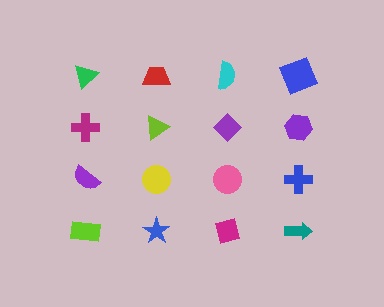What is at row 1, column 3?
A cyan semicircle.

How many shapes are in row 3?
4 shapes.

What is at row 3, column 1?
A purple semicircle.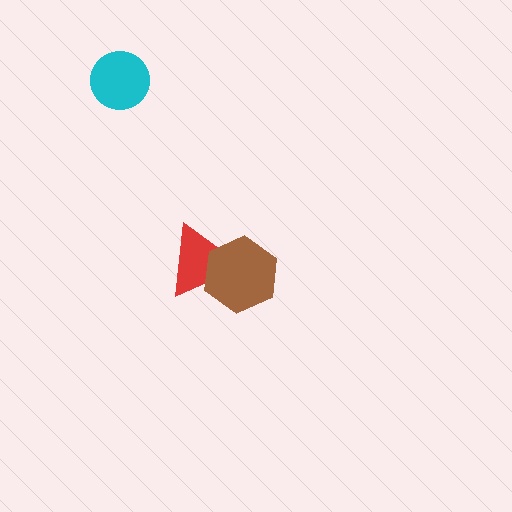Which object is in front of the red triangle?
The brown hexagon is in front of the red triangle.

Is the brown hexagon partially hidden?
No, no other shape covers it.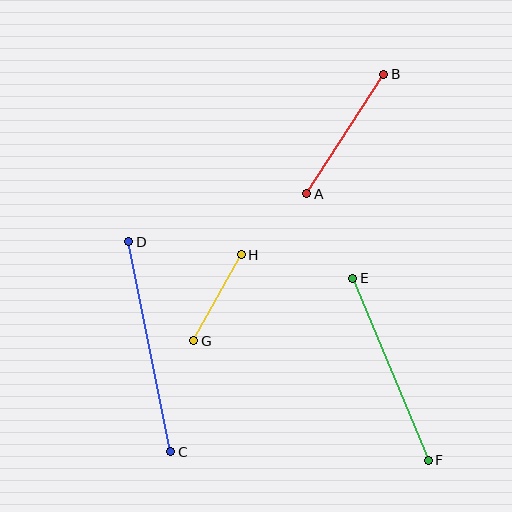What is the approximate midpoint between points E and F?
The midpoint is at approximately (390, 369) pixels.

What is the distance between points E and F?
The distance is approximately 197 pixels.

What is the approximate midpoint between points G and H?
The midpoint is at approximately (217, 298) pixels.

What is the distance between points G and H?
The distance is approximately 98 pixels.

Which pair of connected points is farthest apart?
Points C and D are farthest apart.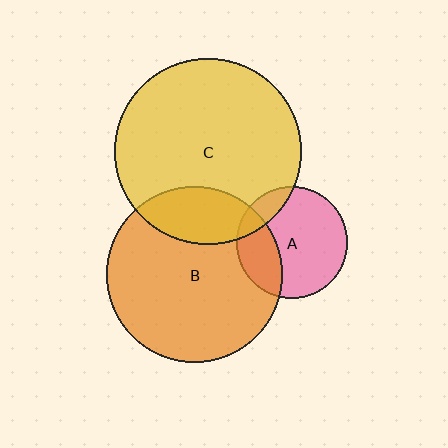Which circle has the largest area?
Circle C (yellow).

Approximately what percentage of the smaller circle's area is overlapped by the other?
Approximately 30%.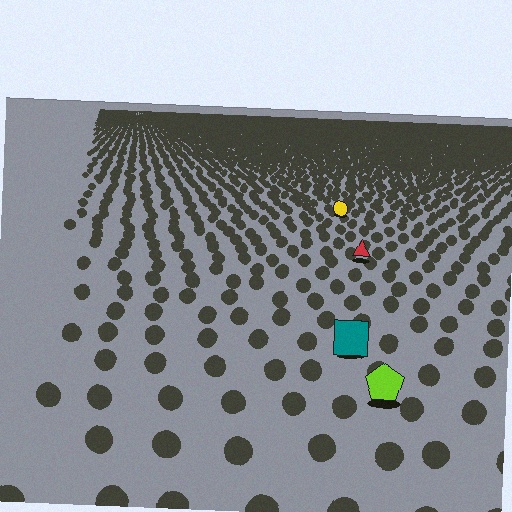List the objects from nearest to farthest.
From nearest to farthest: the lime pentagon, the teal square, the red triangle, the yellow circle.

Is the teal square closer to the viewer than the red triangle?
Yes. The teal square is closer — you can tell from the texture gradient: the ground texture is coarser near it.